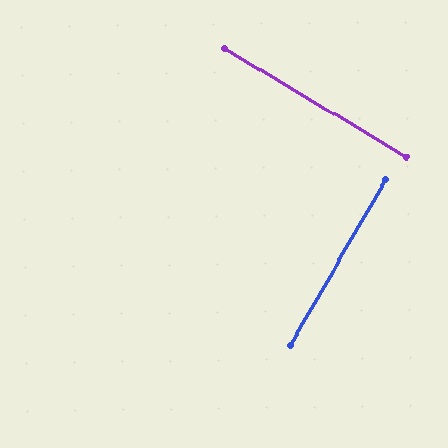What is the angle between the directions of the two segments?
Approximately 89 degrees.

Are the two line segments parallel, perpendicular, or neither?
Perpendicular — they meet at approximately 89°.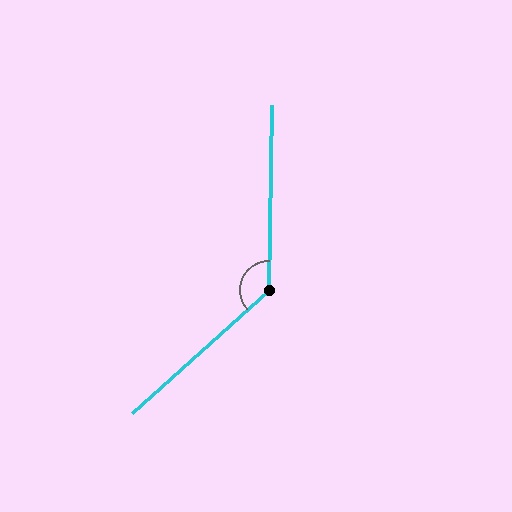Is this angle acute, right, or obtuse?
It is obtuse.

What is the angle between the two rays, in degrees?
Approximately 133 degrees.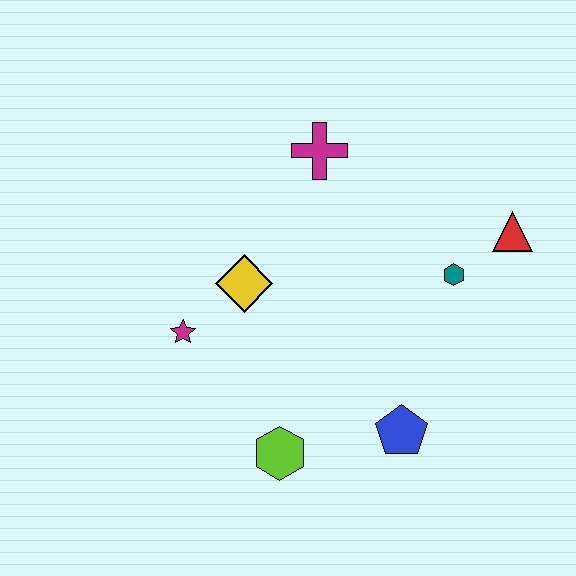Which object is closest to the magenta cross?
The yellow diamond is closest to the magenta cross.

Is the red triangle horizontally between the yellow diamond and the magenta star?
No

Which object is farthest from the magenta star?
The red triangle is farthest from the magenta star.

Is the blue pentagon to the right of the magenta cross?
Yes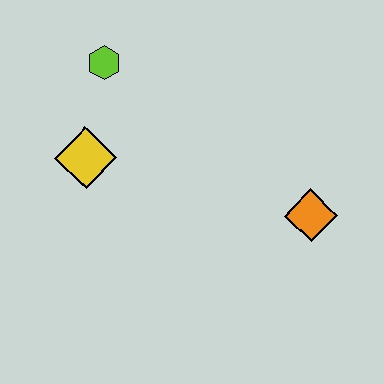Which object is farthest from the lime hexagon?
The orange diamond is farthest from the lime hexagon.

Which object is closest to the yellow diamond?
The lime hexagon is closest to the yellow diamond.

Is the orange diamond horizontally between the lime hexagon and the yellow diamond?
No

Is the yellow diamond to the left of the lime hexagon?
Yes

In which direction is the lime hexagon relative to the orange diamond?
The lime hexagon is to the left of the orange diamond.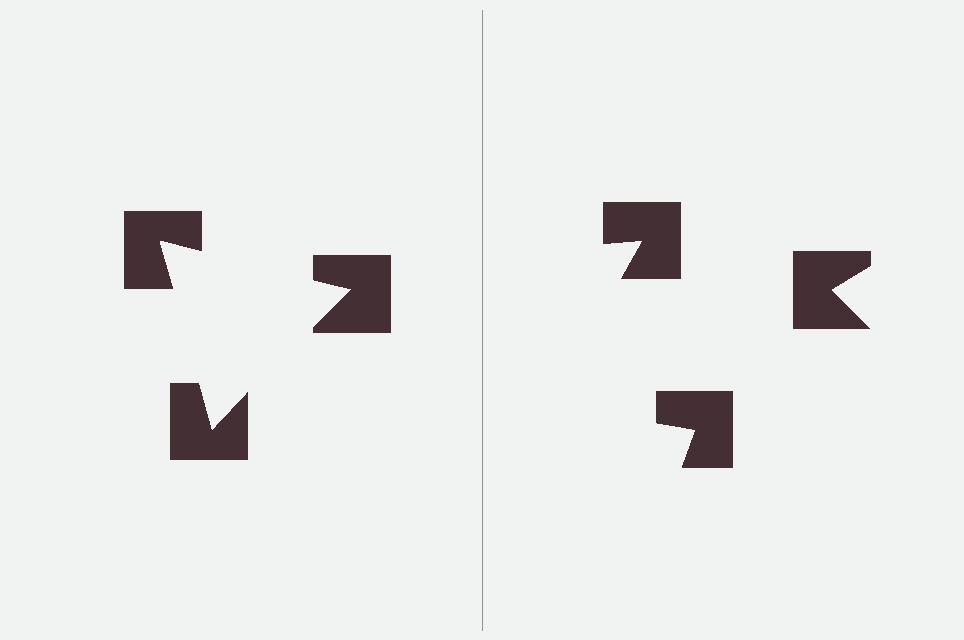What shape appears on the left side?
An illusory triangle.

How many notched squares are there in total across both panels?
6 — 3 on each side.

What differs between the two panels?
The notched squares are positioned identically on both sides; only the wedge orientations differ. On the left they align to a triangle; on the right they are misaligned.